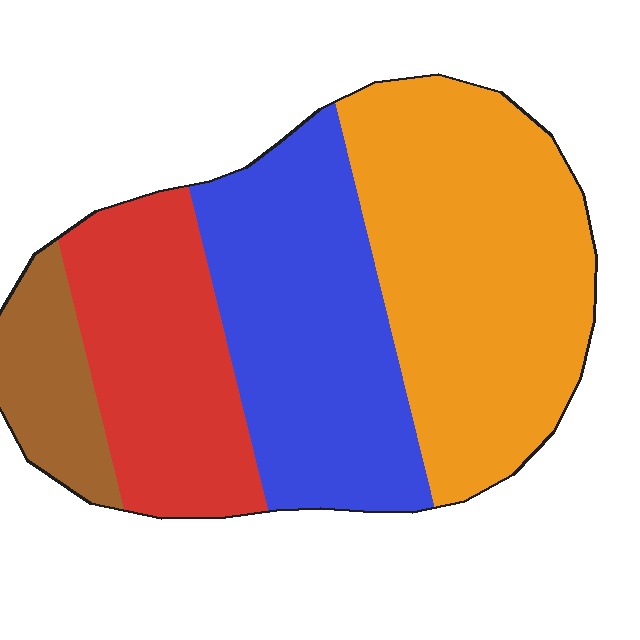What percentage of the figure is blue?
Blue covers 30% of the figure.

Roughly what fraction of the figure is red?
Red covers around 20% of the figure.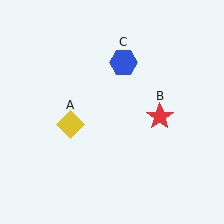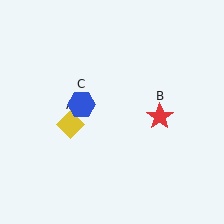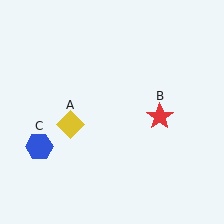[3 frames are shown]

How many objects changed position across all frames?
1 object changed position: blue hexagon (object C).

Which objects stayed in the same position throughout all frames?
Yellow diamond (object A) and red star (object B) remained stationary.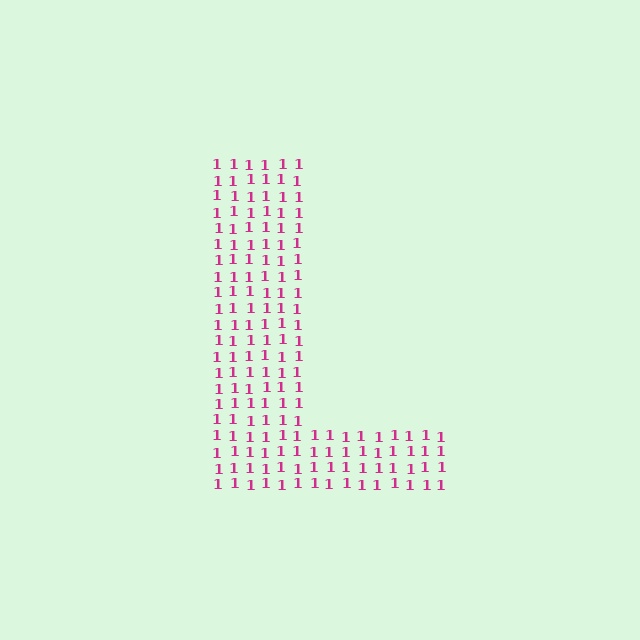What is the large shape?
The large shape is the letter L.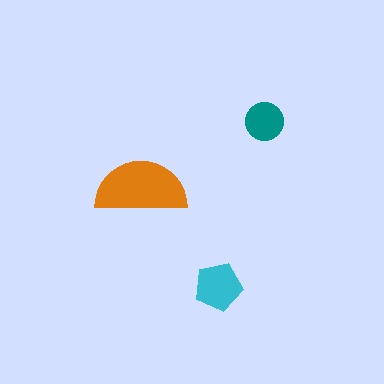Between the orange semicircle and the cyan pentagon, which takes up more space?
The orange semicircle.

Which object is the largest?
The orange semicircle.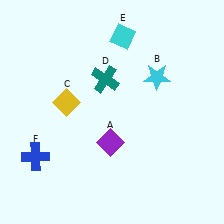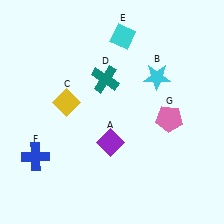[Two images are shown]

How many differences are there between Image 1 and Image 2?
There is 1 difference between the two images.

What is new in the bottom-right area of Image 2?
A pink pentagon (G) was added in the bottom-right area of Image 2.